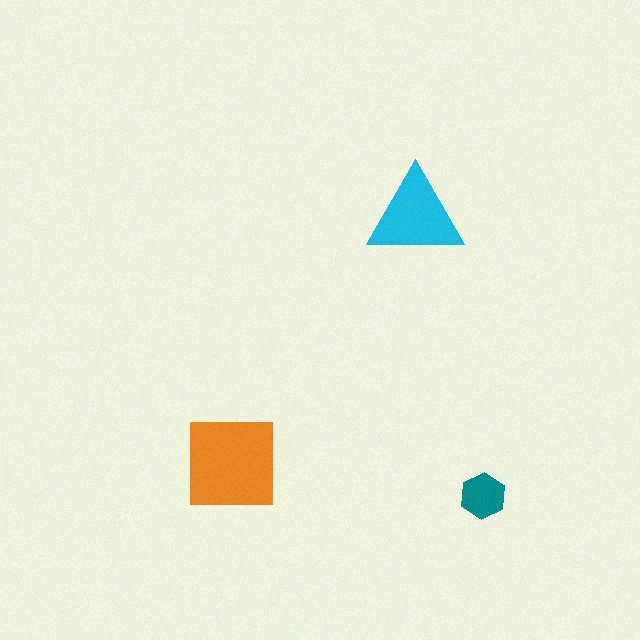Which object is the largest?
The orange square.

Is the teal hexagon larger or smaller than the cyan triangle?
Smaller.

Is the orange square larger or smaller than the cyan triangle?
Larger.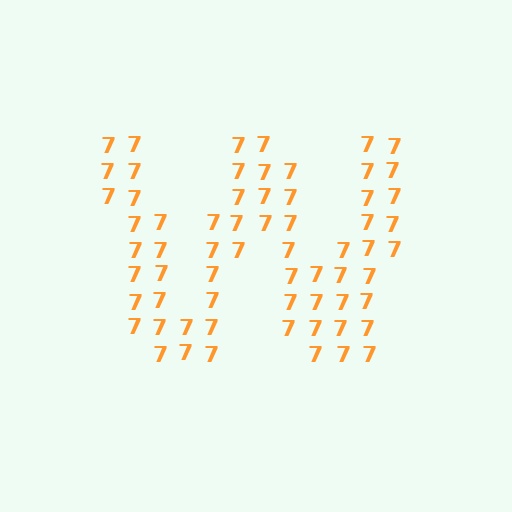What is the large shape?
The large shape is the letter W.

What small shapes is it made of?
It is made of small digit 7's.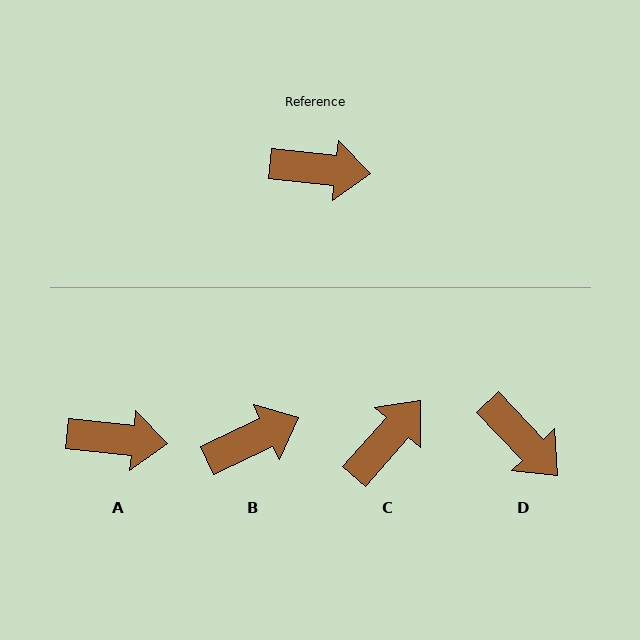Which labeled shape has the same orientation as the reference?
A.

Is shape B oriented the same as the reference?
No, it is off by about 31 degrees.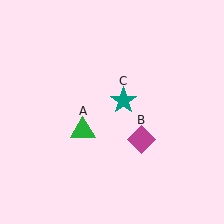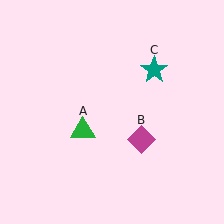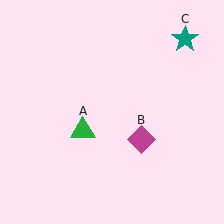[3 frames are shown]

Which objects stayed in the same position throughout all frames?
Green triangle (object A) and magenta diamond (object B) remained stationary.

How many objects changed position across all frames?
1 object changed position: teal star (object C).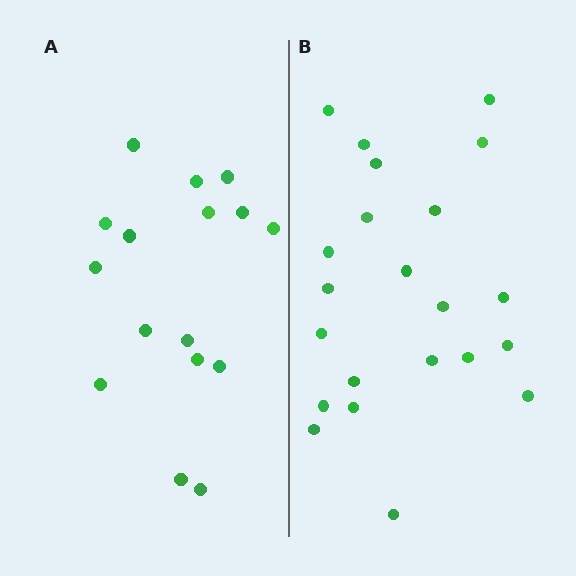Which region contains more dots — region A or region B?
Region B (the right region) has more dots.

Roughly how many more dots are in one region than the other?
Region B has about 6 more dots than region A.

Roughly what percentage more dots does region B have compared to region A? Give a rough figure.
About 40% more.